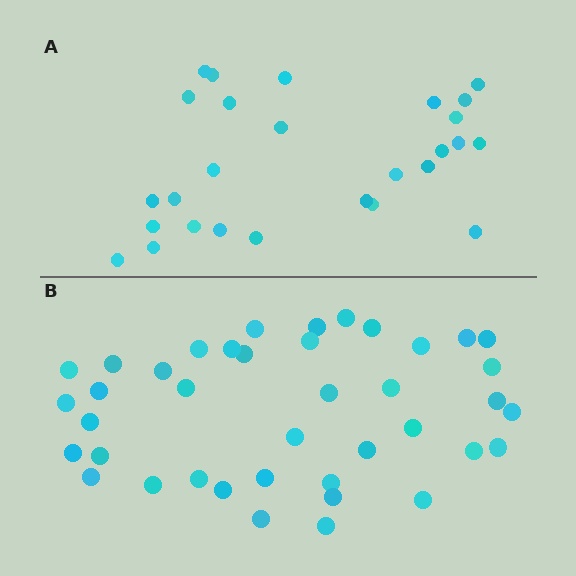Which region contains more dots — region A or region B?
Region B (the bottom region) has more dots.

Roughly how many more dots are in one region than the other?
Region B has approximately 15 more dots than region A.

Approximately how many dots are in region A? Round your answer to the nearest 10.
About 30 dots. (The exact count is 27, which rounds to 30.)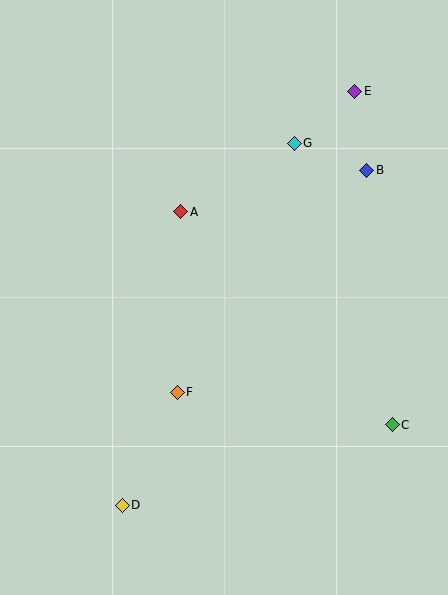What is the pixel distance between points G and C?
The distance between G and C is 298 pixels.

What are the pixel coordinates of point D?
Point D is at (122, 505).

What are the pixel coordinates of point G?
Point G is at (294, 143).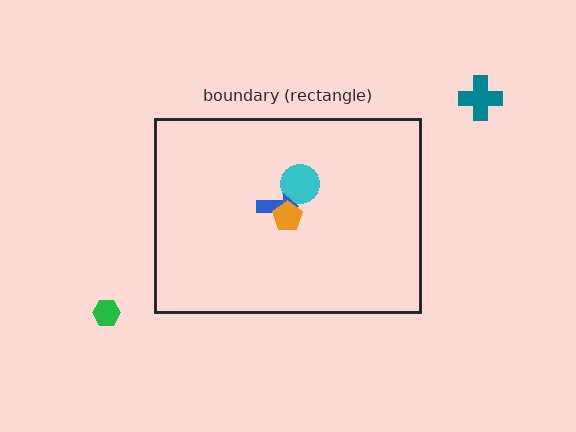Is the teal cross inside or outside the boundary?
Outside.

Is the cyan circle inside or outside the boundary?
Inside.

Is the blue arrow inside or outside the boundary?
Inside.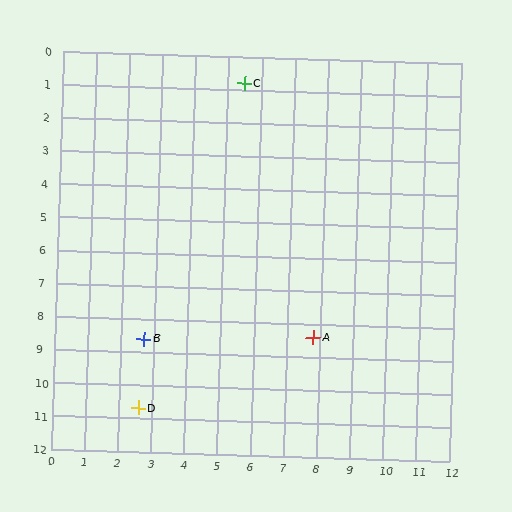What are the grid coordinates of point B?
Point B is at approximately (2.7, 8.6).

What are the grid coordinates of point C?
Point C is at approximately (5.5, 0.8).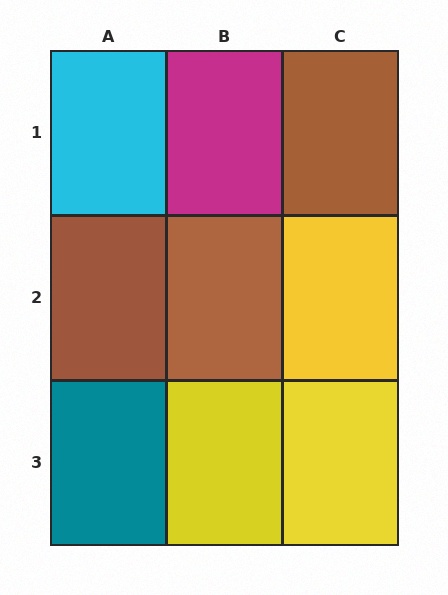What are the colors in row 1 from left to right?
Cyan, magenta, brown.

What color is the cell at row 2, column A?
Brown.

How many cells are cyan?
1 cell is cyan.